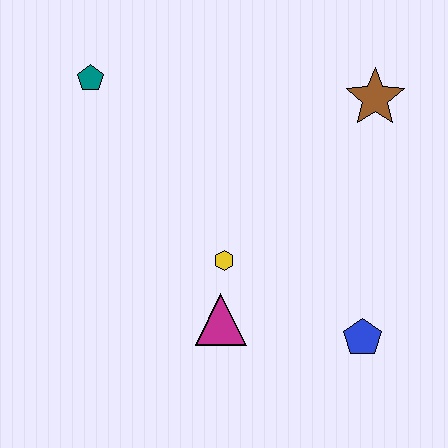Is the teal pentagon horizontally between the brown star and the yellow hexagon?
No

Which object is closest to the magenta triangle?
The yellow hexagon is closest to the magenta triangle.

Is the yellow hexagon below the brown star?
Yes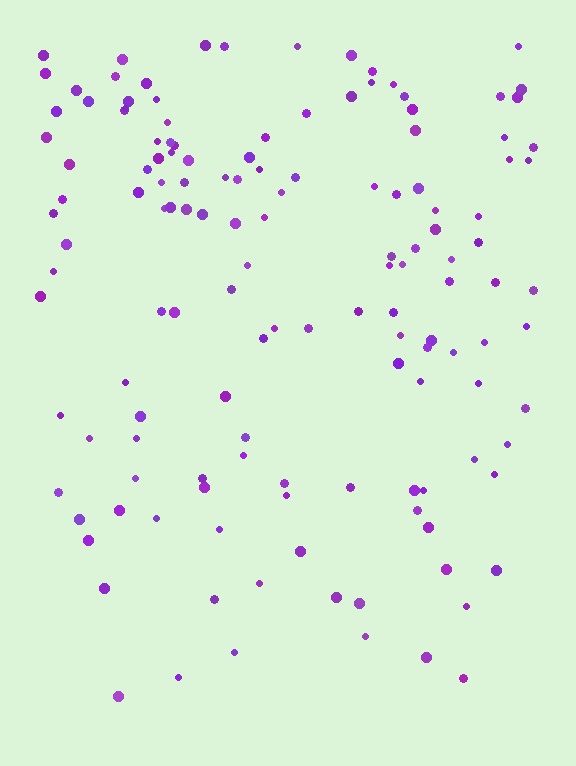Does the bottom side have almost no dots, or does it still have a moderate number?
Still a moderate number, just noticeably fewer than the top.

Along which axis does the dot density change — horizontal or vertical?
Vertical.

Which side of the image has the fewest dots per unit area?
The bottom.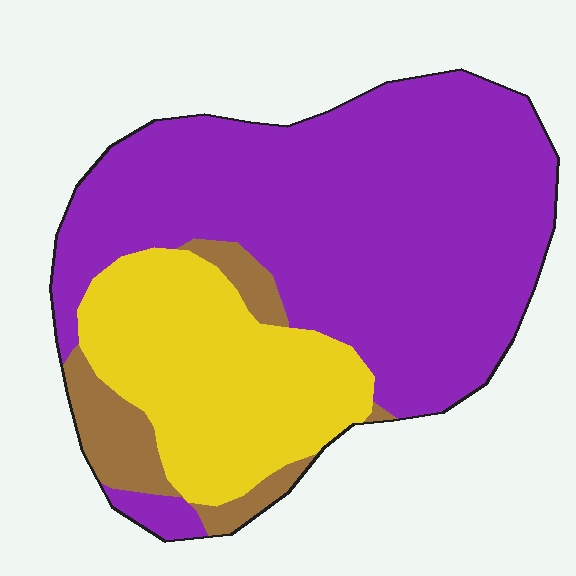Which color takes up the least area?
Brown, at roughly 10%.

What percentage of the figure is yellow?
Yellow covers roughly 25% of the figure.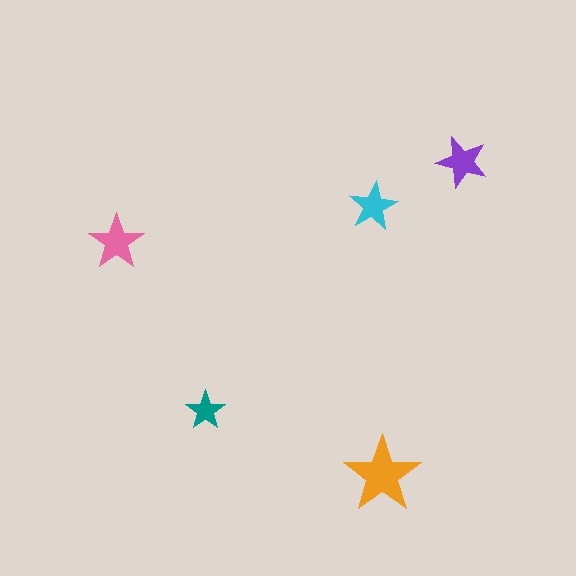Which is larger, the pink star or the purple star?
The pink one.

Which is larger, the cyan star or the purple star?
The purple one.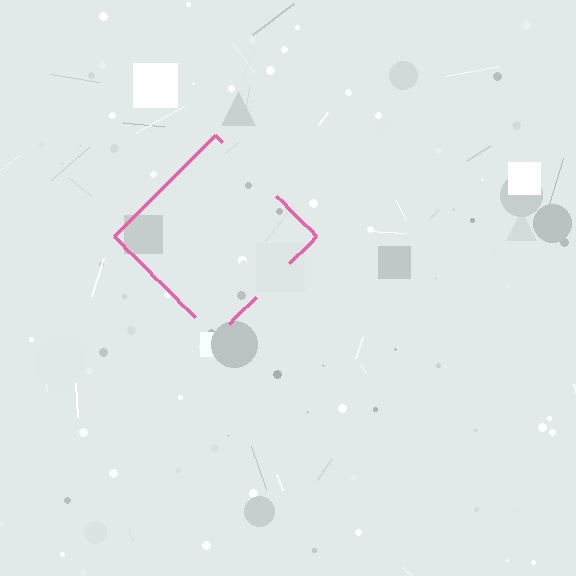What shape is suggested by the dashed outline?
The dashed outline suggests a diamond.